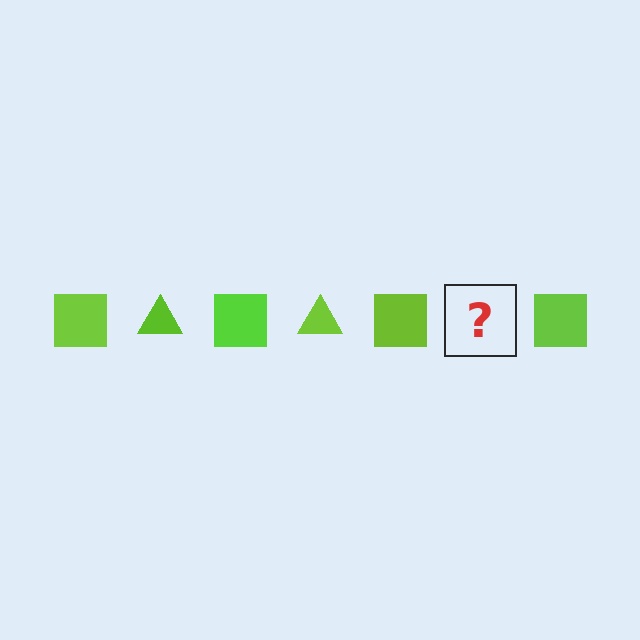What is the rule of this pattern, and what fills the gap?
The rule is that the pattern cycles through square, triangle shapes in lime. The gap should be filled with a lime triangle.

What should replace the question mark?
The question mark should be replaced with a lime triangle.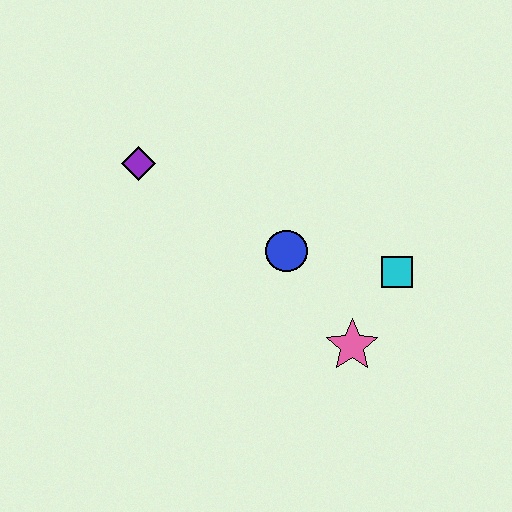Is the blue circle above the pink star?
Yes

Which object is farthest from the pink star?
The purple diamond is farthest from the pink star.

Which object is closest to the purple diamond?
The blue circle is closest to the purple diamond.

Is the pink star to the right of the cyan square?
No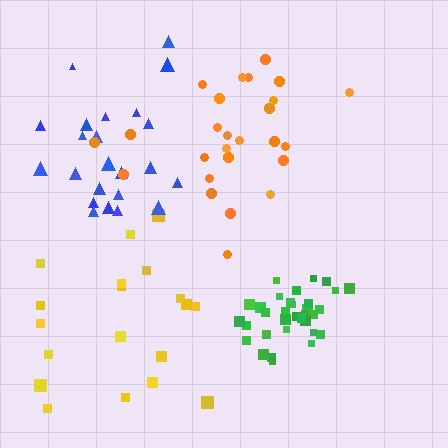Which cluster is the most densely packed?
Green.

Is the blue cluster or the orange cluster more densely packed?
Blue.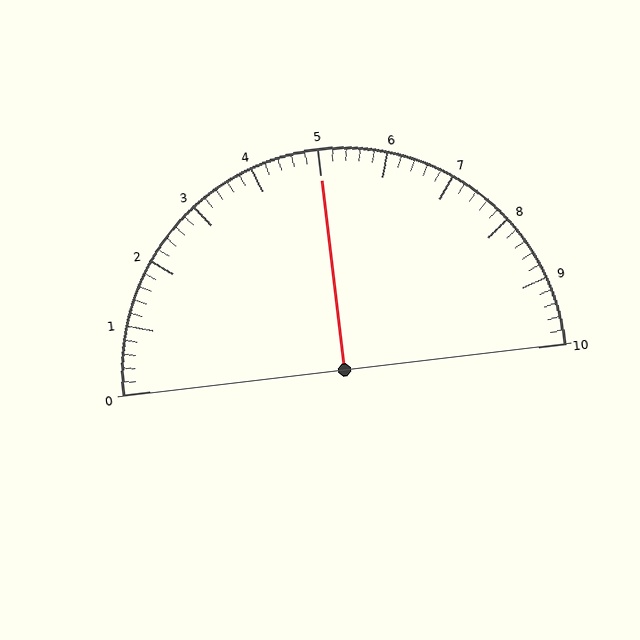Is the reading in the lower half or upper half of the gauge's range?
The reading is in the upper half of the range (0 to 10).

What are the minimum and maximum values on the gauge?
The gauge ranges from 0 to 10.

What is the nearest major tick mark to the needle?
The nearest major tick mark is 5.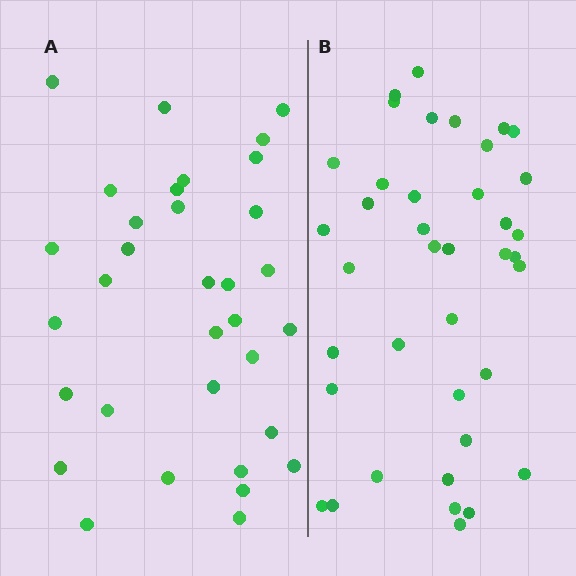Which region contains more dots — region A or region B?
Region B (the right region) has more dots.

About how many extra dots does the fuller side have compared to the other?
Region B has about 6 more dots than region A.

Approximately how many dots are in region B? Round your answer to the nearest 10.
About 40 dots. (The exact count is 39, which rounds to 40.)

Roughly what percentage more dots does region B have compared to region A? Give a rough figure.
About 20% more.